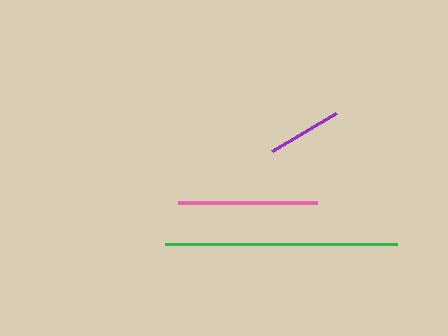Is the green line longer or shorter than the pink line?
The green line is longer than the pink line.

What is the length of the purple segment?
The purple segment is approximately 75 pixels long.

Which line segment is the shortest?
The purple line is the shortest at approximately 75 pixels.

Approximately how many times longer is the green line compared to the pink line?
The green line is approximately 1.7 times the length of the pink line.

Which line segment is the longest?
The green line is the longest at approximately 232 pixels.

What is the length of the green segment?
The green segment is approximately 232 pixels long.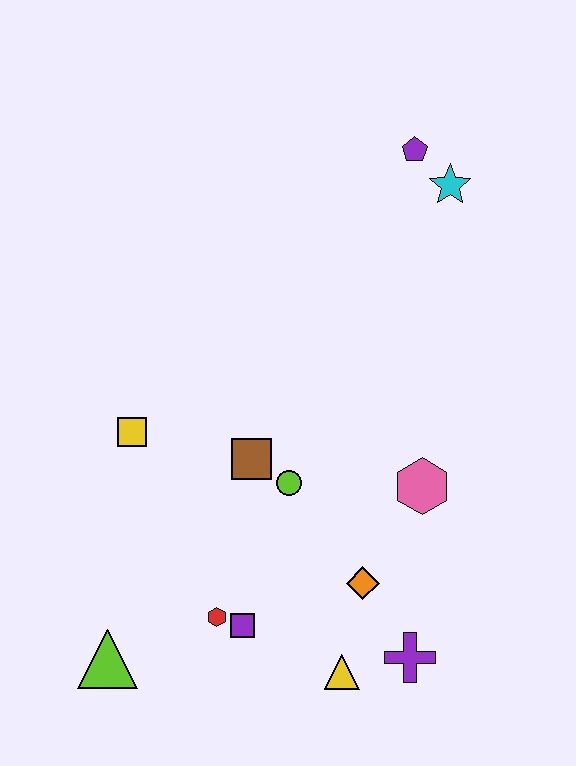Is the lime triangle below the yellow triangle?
No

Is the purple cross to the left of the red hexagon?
No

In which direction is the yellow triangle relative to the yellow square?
The yellow triangle is below the yellow square.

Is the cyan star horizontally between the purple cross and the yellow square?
No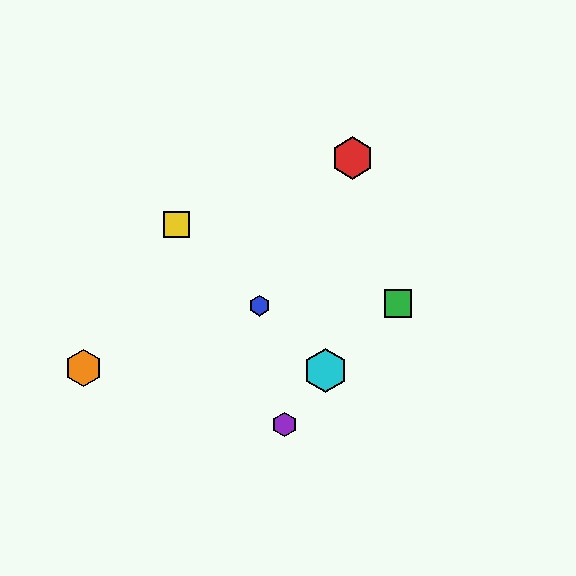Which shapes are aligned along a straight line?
The blue hexagon, the yellow square, the cyan hexagon are aligned along a straight line.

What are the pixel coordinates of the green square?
The green square is at (398, 303).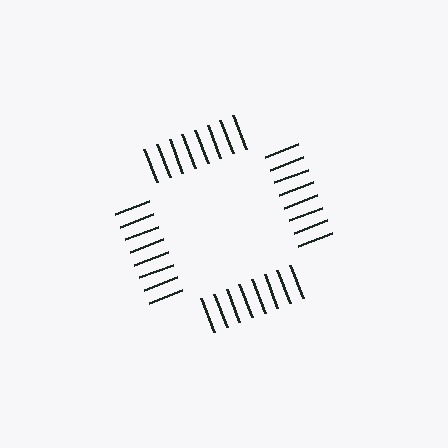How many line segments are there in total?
32 — 8 along each of the 4 edges.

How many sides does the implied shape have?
4 sides — the line-ends trace a square.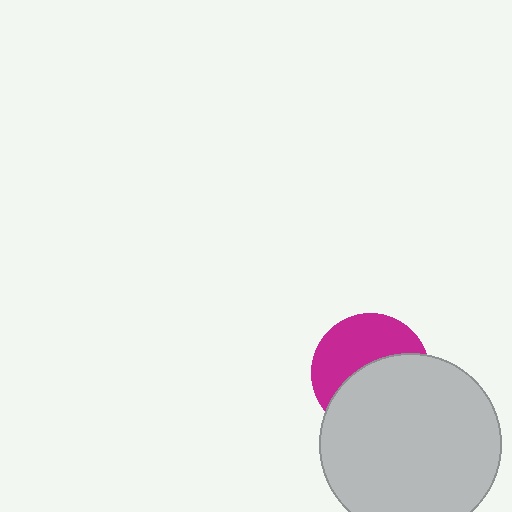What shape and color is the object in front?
The object in front is a light gray circle.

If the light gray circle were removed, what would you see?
You would see the complete magenta circle.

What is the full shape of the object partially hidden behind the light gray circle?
The partially hidden object is a magenta circle.